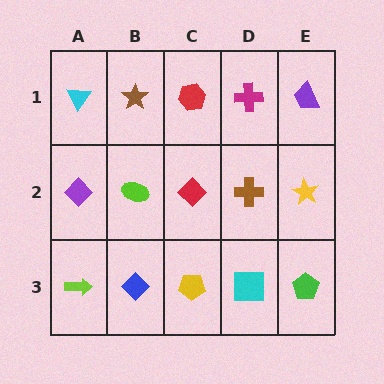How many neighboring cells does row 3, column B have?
3.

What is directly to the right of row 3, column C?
A cyan square.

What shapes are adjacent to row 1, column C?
A red diamond (row 2, column C), a brown star (row 1, column B), a magenta cross (row 1, column D).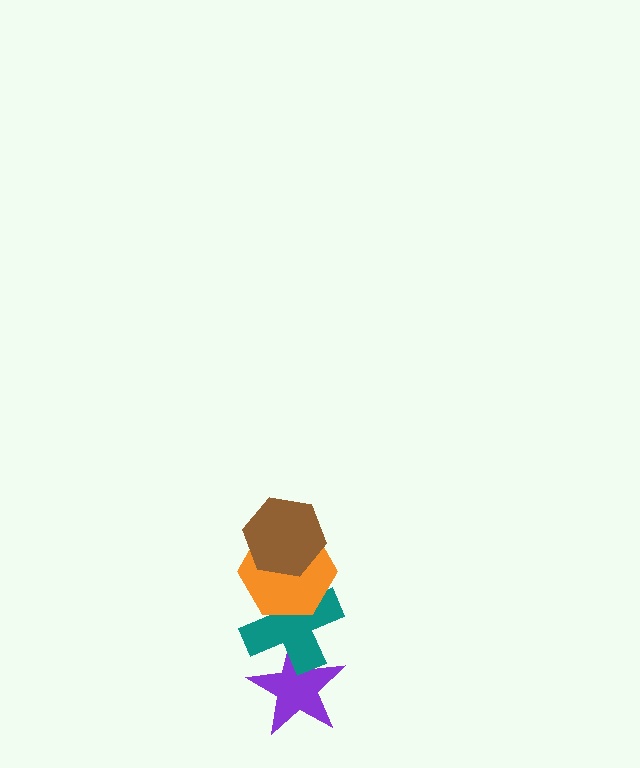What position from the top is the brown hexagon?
The brown hexagon is 1st from the top.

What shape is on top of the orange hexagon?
The brown hexagon is on top of the orange hexagon.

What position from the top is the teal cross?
The teal cross is 3rd from the top.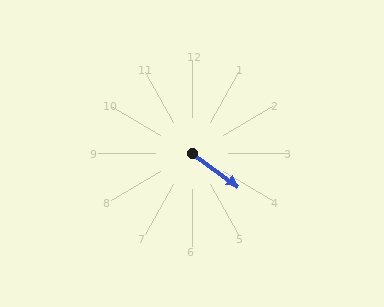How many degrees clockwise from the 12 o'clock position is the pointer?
Approximately 126 degrees.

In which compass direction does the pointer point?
Southeast.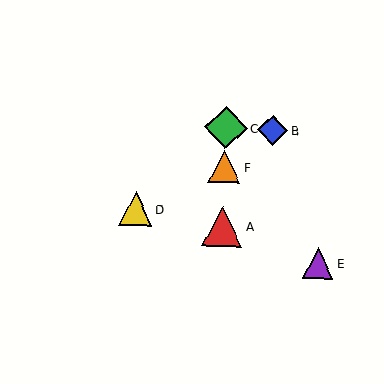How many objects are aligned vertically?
3 objects (A, C, F) are aligned vertically.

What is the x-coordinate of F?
Object F is at x≈225.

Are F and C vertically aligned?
Yes, both are at x≈225.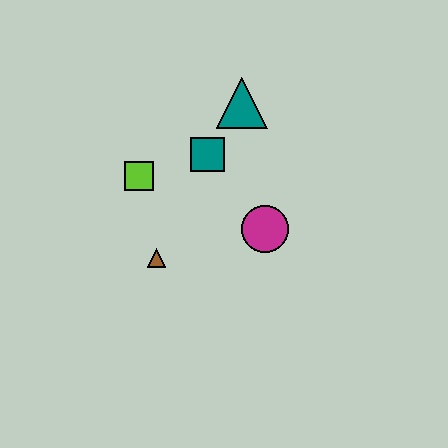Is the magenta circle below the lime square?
Yes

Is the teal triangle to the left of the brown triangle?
No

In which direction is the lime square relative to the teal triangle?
The lime square is to the left of the teal triangle.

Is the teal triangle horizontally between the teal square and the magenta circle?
Yes